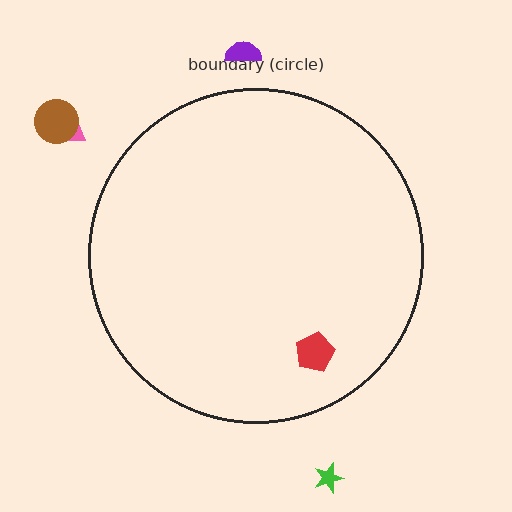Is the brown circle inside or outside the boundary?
Outside.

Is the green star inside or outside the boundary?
Outside.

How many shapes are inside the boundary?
1 inside, 4 outside.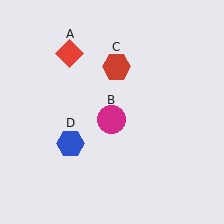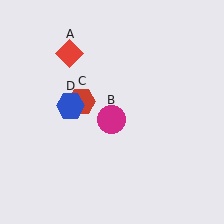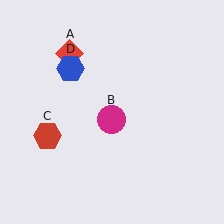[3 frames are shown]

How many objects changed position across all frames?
2 objects changed position: red hexagon (object C), blue hexagon (object D).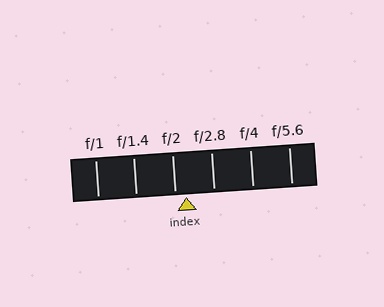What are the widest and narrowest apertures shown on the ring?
The widest aperture shown is f/1 and the narrowest is f/5.6.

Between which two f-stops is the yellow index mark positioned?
The index mark is between f/2 and f/2.8.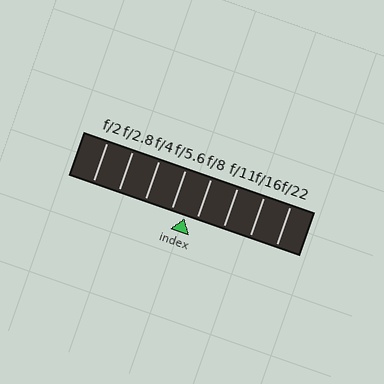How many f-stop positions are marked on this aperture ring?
There are 8 f-stop positions marked.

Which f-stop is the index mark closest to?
The index mark is closest to f/8.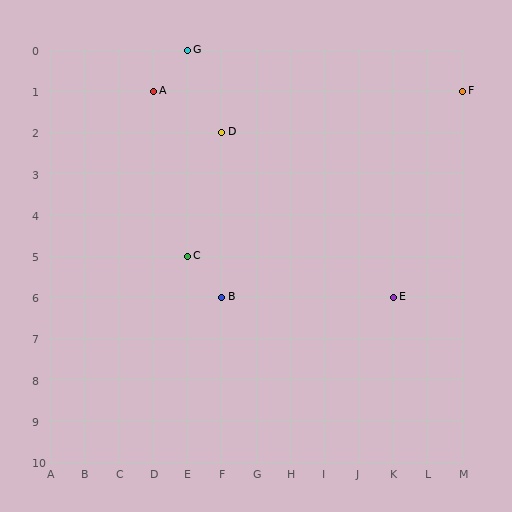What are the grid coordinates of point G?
Point G is at grid coordinates (E, 0).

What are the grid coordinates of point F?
Point F is at grid coordinates (M, 1).